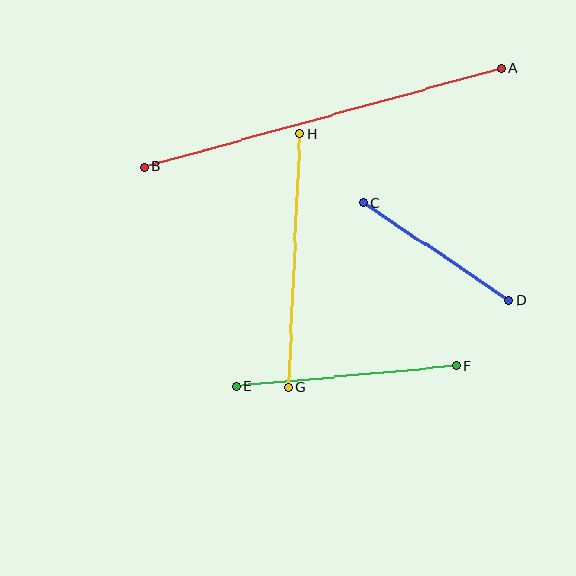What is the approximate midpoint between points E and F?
The midpoint is at approximately (346, 376) pixels.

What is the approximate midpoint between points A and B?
The midpoint is at approximately (323, 117) pixels.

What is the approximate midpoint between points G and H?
The midpoint is at approximately (294, 261) pixels.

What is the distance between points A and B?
The distance is approximately 370 pixels.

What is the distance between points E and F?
The distance is approximately 221 pixels.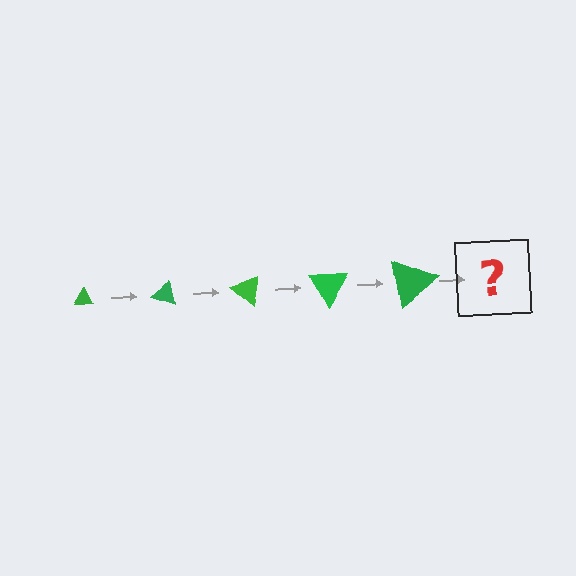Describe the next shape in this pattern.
It should be a triangle, larger than the previous one and rotated 100 degrees from the start.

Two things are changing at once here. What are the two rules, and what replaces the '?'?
The two rules are that the triangle grows larger each step and it rotates 20 degrees each step. The '?' should be a triangle, larger than the previous one and rotated 100 degrees from the start.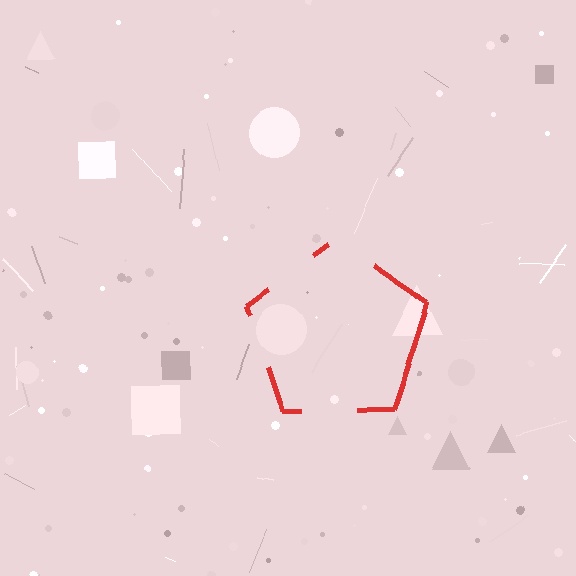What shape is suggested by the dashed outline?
The dashed outline suggests a pentagon.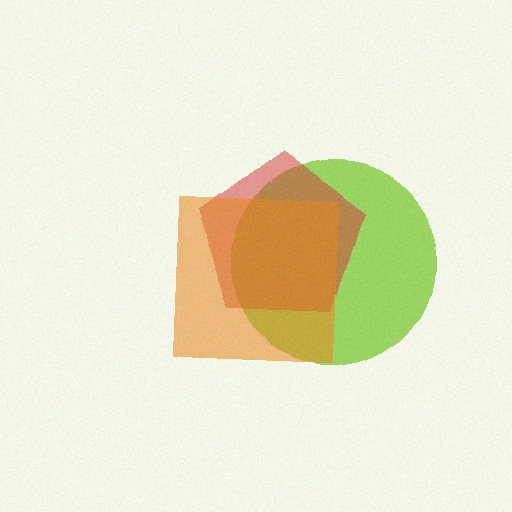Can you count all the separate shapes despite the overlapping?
Yes, there are 3 separate shapes.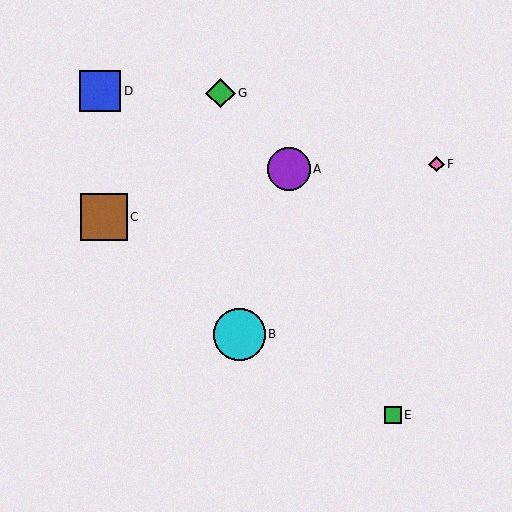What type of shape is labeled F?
Shape F is a pink diamond.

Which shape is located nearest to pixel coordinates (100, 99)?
The blue square (labeled D) at (100, 91) is nearest to that location.